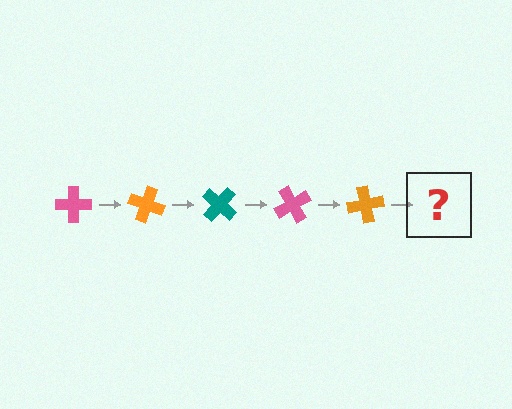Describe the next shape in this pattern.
It should be a teal cross, rotated 100 degrees from the start.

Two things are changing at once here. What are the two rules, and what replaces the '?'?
The two rules are that it rotates 20 degrees each step and the color cycles through pink, orange, and teal. The '?' should be a teal cross, rotated 100 degrees from the start.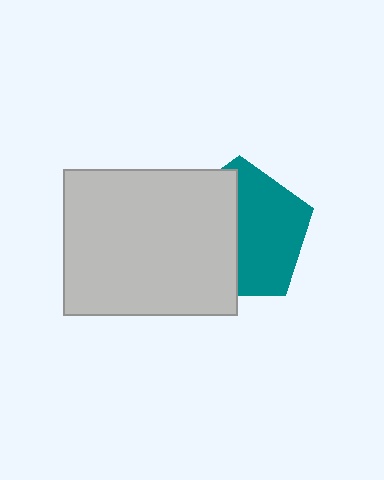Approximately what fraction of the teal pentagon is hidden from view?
Roughly 47% of the teal pentagon is hidden behind the light gray rectangle.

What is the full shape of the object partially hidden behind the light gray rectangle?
The partially hidden object is a teal pentagon.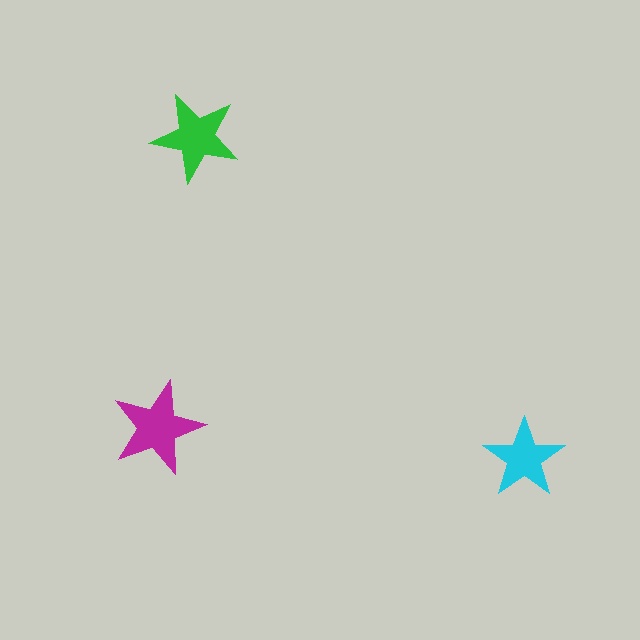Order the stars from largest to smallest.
the magenta one, the green one, the cyan one.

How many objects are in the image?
There are 3 objects in the image.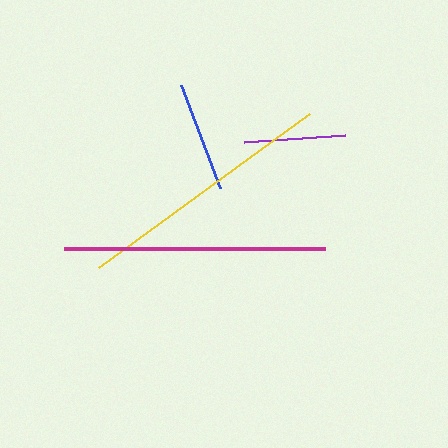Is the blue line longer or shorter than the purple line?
The blue line is longer than the purple line.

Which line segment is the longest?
The magenta line is the longest at approximately 261 pixels.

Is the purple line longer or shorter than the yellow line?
The yellow line is longer than the purple line.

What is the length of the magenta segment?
The magenta segment is approximately 261 pixels long.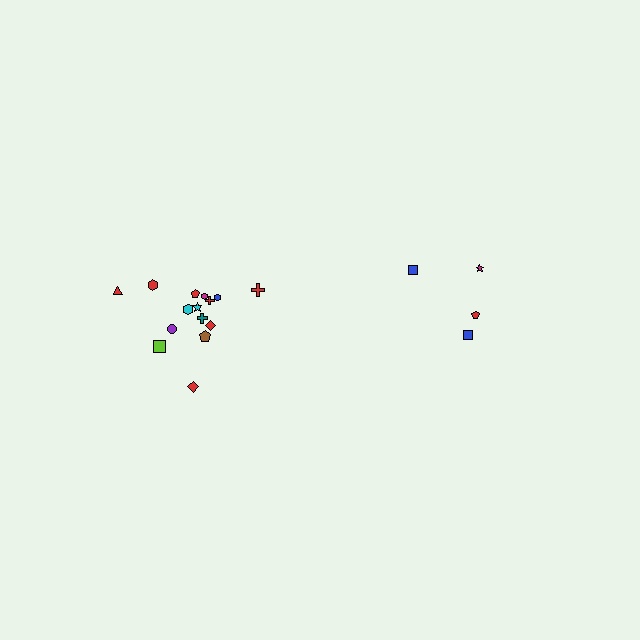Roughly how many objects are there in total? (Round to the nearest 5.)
Roughly 20 objects in total.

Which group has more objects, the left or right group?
The left group.